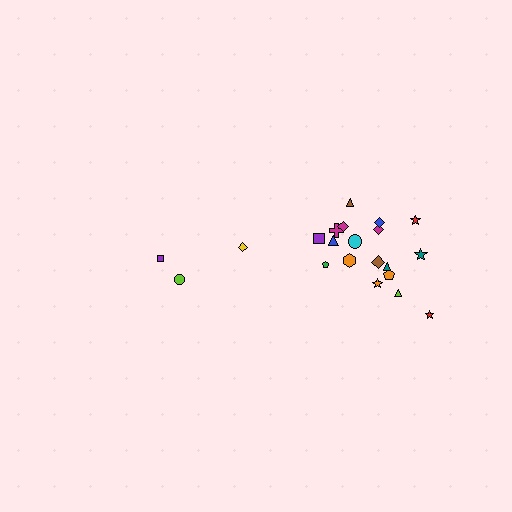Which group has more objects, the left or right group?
The right group.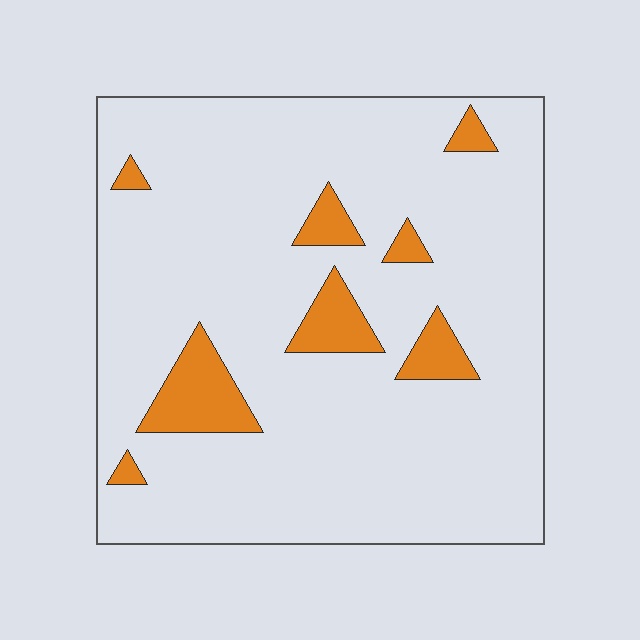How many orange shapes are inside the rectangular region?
8.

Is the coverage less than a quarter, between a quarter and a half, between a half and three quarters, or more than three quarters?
Less than a quarter.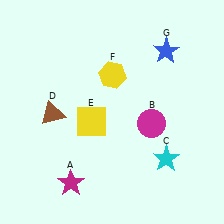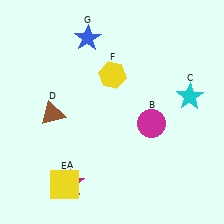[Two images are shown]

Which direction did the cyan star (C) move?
The cyan star (C) moved up.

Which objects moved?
The objects that moved are: the cyan star (C), the yellow square (E), the blue star (G).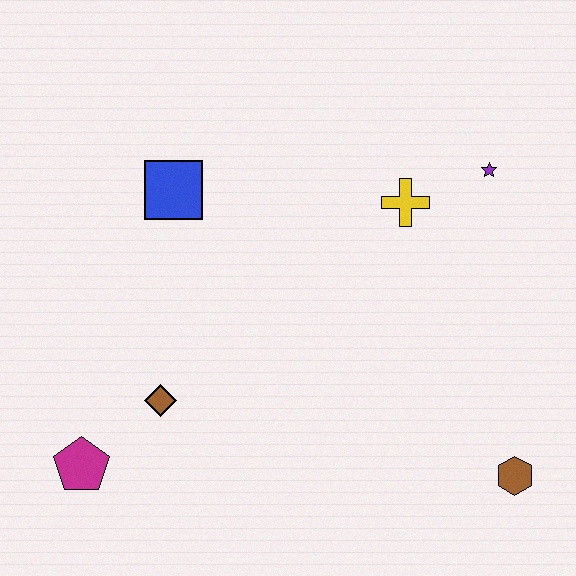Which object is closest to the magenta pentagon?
The brown diamond is closest to the magenta pentagon.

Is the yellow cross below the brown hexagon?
No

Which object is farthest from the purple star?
The magenta pentagon is farthest from the purple star.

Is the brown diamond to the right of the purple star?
No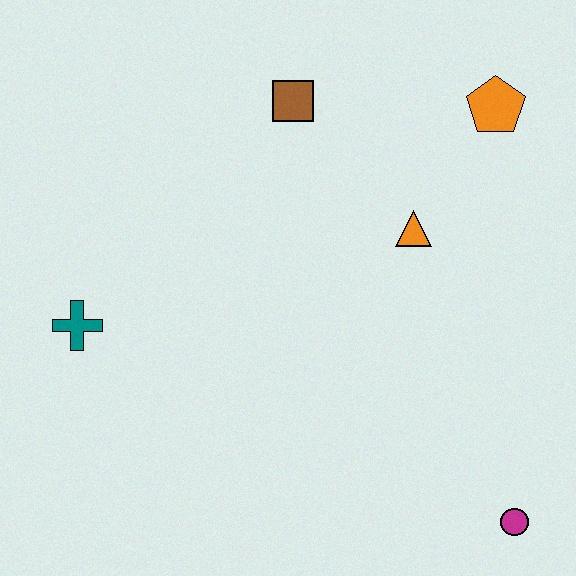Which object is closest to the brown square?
The orange triangle is closest to the brown square.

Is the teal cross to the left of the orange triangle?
Yes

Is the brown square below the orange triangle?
No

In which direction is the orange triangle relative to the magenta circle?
The orange triangle is above the magenta circle.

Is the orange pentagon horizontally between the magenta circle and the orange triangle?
Yes